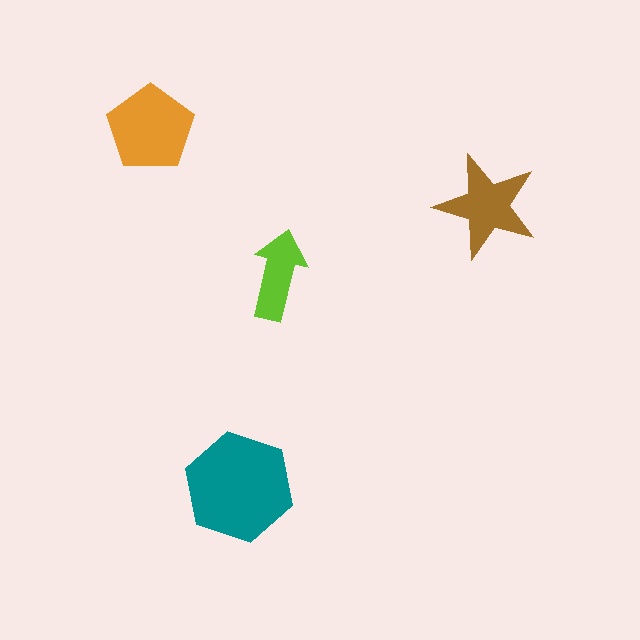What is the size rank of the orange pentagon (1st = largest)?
2nd.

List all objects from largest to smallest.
The teal hexagon, the orange pentagon, the brown star, the lime arrow.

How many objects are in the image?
There are 4 objects in the image.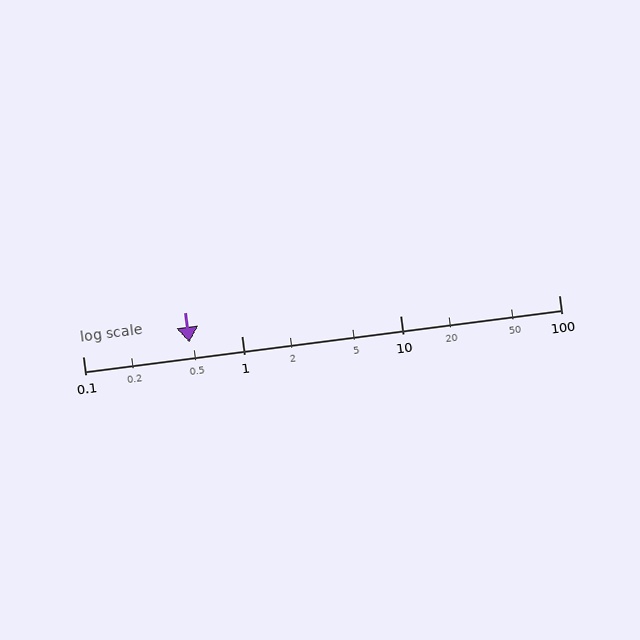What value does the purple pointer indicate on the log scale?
The pointer indicates approximately 0.47.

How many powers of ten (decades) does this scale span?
The scale spans 3 decades, from 0.1 to 100.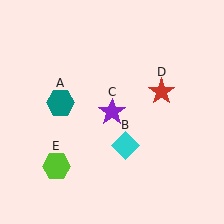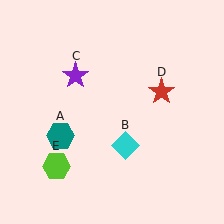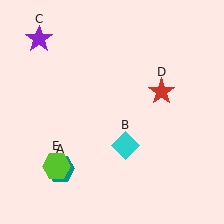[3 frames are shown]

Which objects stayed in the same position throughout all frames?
Cyan diamond (object B) and red star (object D) and lime hexagon (object E) remained stationary.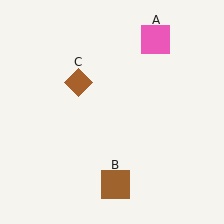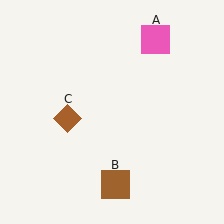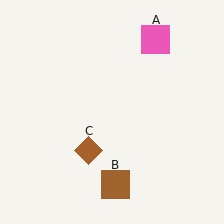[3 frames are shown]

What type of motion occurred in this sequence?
The brown diamond (object C) rotated counterclockwise around the center of the scene.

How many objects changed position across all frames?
1 object changed position: brown diamond (object C).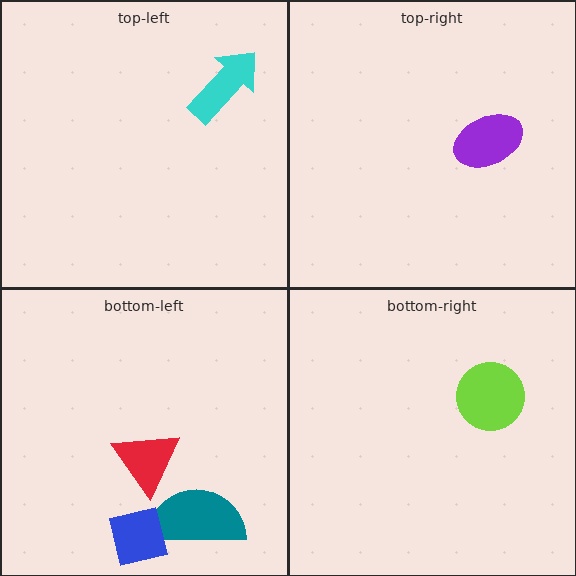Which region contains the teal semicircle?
The bottom-left region.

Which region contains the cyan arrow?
The top-left region.